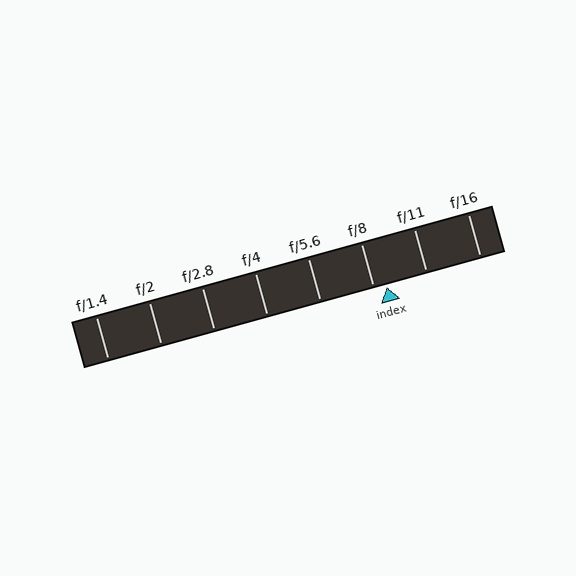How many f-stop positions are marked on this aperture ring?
There are 8 f-stop positions marked.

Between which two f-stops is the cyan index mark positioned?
The index mark is between f/8 and f/11.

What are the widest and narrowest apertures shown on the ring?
The widest aperture shown is f/1.4 and the narrowest is f/16.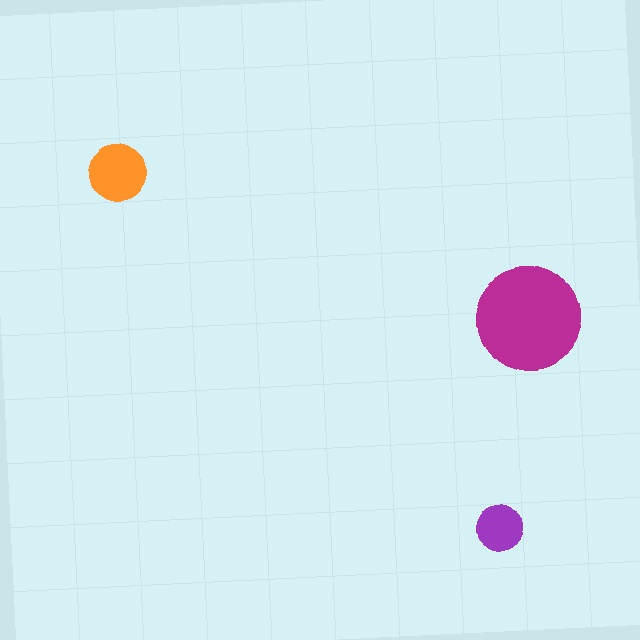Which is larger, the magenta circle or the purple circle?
The magenta one.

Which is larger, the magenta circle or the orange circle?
The magenta one.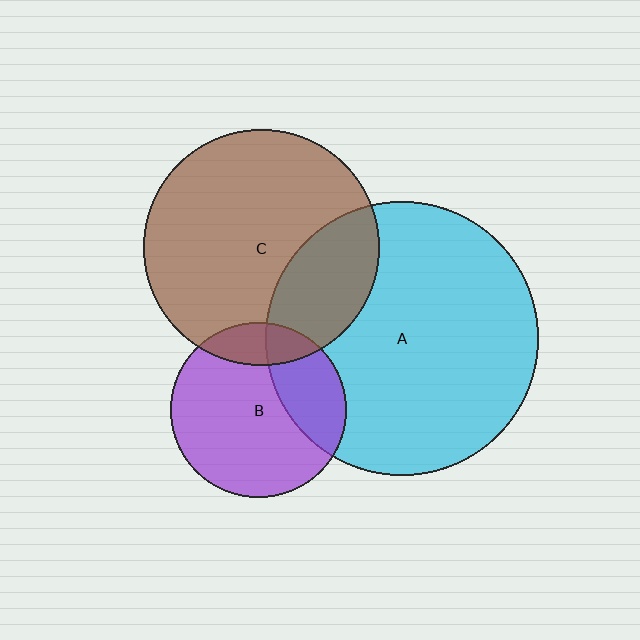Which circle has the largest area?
Circle A (cyan).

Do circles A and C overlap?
Yes.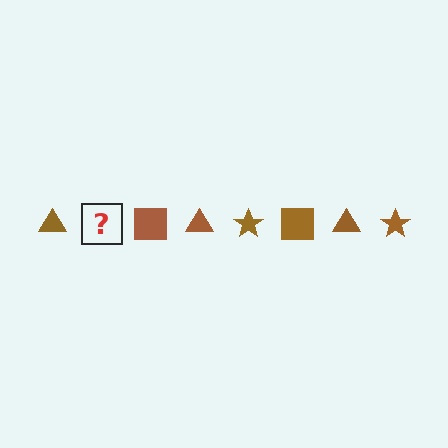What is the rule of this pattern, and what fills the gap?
The rule is that the pattern cycles through triangle, star, square shapes in brown. The gap should be filled with a brown star.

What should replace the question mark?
The question mark should be replaced with a brown star.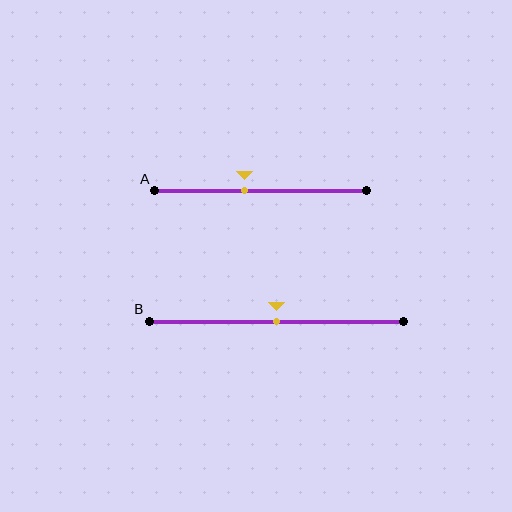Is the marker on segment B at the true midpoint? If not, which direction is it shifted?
Yes, the marker on segment B is at the true midpoint.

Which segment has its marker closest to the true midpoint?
Segment B has its marker closest to the true midpoint.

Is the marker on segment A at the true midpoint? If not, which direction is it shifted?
No, the marker on segment A is shifted to the left by about 8% of the segment length.